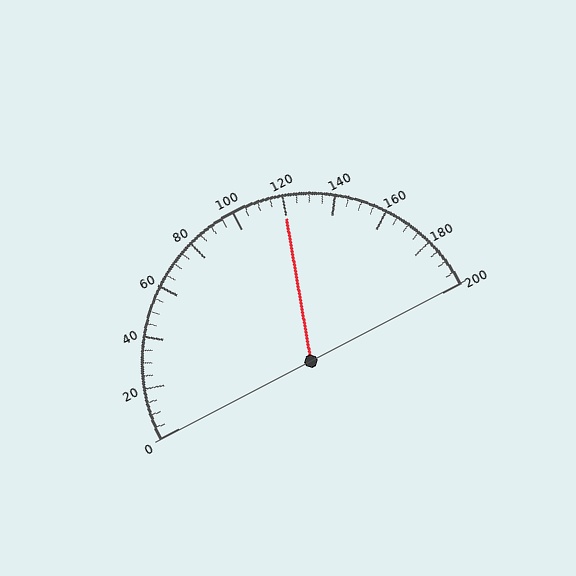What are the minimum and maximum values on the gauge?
The gauge ranges from 0 to 200.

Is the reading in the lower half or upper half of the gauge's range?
The reading is in the upper half of the range (0 to 200).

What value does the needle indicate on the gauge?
The needle indicates approximately 120.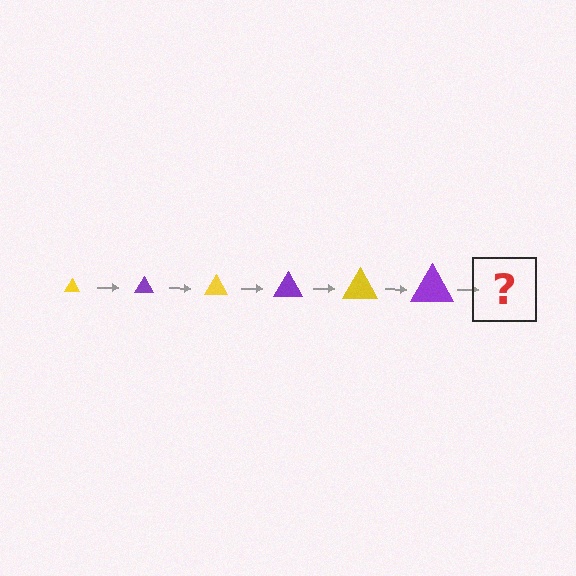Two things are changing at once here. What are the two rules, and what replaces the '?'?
The two rules are that the triangle grows larger each step and the color cycles through yellow and purple. The '?' should be a yellow triangle, larger than the previous one.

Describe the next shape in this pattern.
It should be a yellow triangle, larger than the previous one.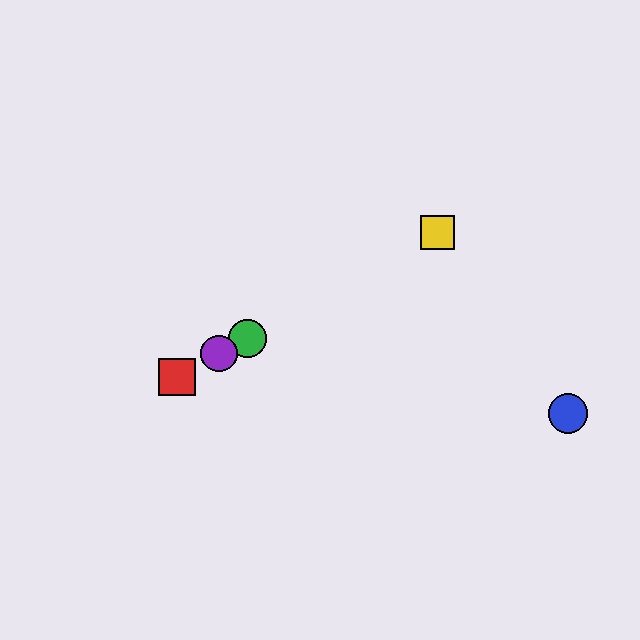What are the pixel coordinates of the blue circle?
The blue circle is at (568, 414).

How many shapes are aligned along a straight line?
4 shapes (the red square, the green circle, the yellow square, the purple circle) are aligned along a straight line.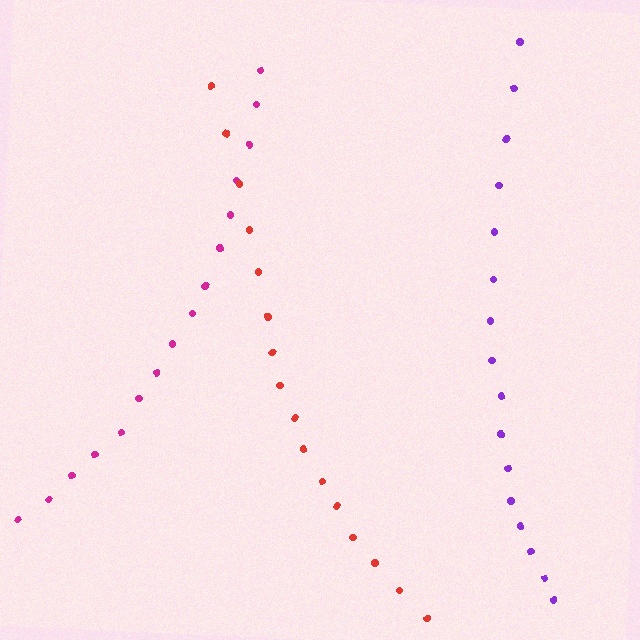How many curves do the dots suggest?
There are 3 distinct paths.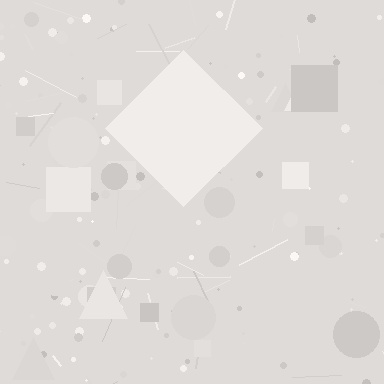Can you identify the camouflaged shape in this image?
The camouflaged shape is a diamond.